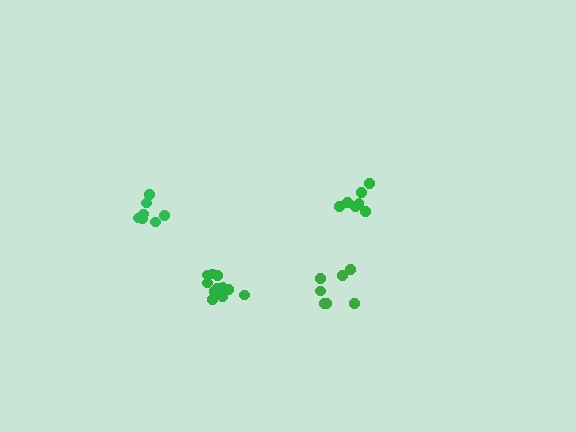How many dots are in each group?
Group 1: 7 dots, Group 2: 7 dots, Group 3: 12 dots, Group 4: 7 dots (33 total).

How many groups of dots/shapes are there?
There are 4 groups.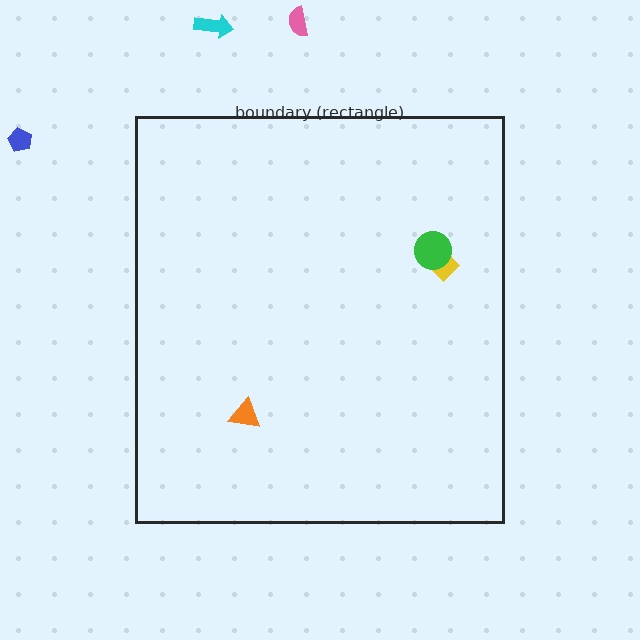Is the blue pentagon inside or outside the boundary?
Outside.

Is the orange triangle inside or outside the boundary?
Inside.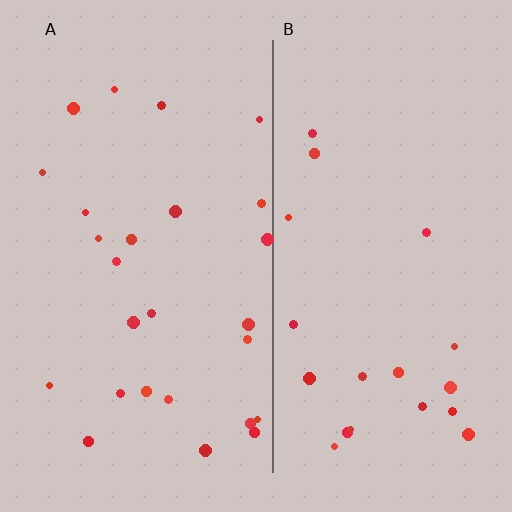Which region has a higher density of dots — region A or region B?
A (the left).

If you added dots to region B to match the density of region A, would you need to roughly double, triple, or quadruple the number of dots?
Approximately double.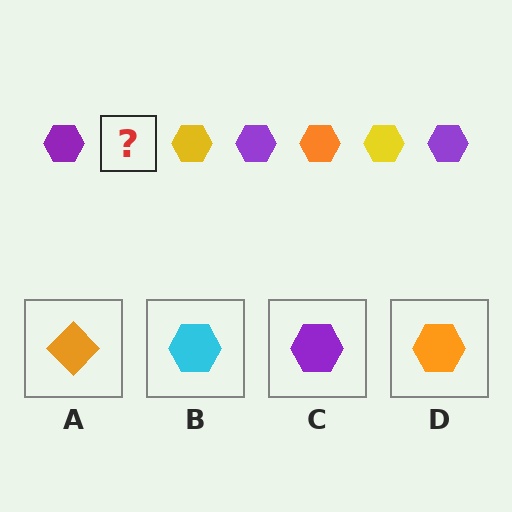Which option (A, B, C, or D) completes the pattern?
D.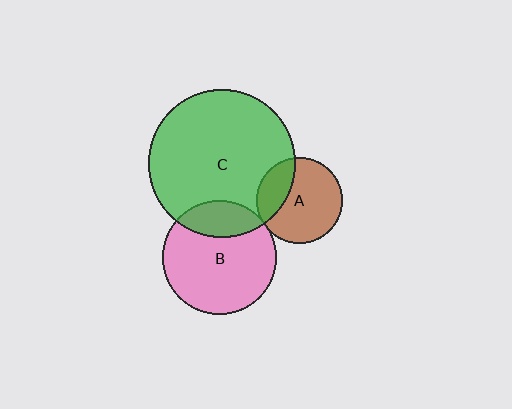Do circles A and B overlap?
Yes.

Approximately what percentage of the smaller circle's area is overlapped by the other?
Approximately 5%.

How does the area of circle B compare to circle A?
Approximately 1.8 times.